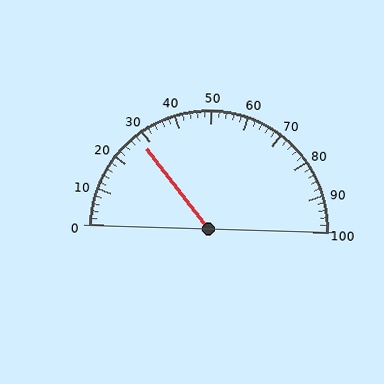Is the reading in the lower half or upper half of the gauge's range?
The reading is in the lower half of the range (0 to 100).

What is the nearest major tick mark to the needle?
The nearest major tick mark is 30.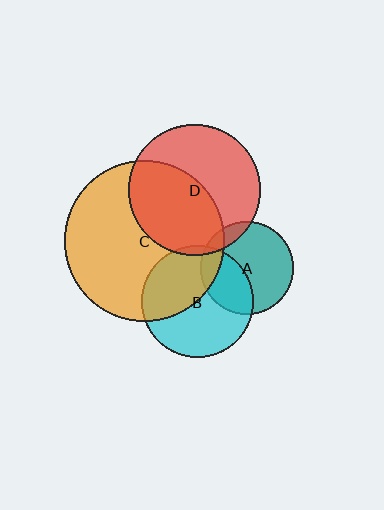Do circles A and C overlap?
Yes.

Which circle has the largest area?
Circle C (orange).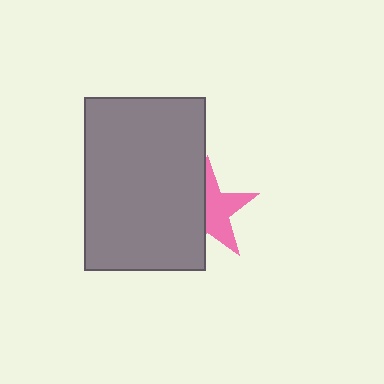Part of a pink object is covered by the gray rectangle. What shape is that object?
It is a star.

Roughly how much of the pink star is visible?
About half of it is visible (roughly 54%).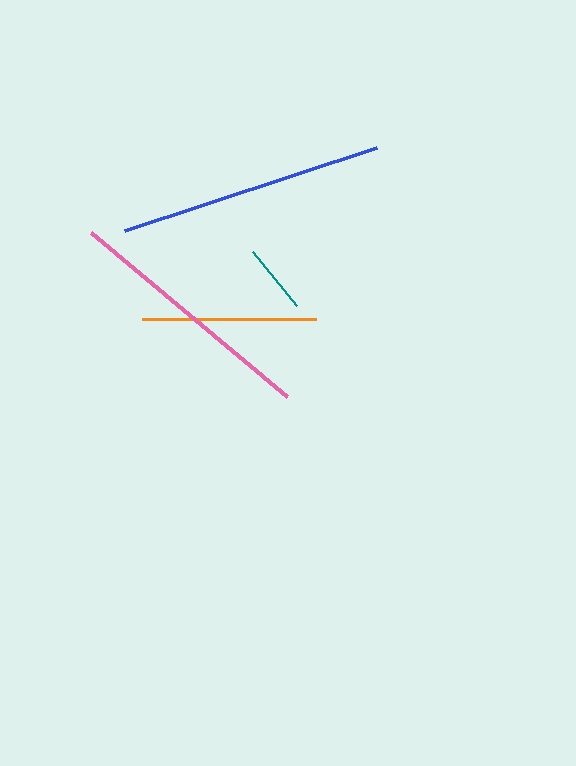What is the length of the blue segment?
The blue segment is approximately 265 pixels long.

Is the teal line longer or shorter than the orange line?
The orange line is longer than the teal line.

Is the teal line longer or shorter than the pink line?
The pink line is longer than the teal line.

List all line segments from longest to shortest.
From longest to shortest: blue, pink, orange, teal.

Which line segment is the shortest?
The teal line is the shortest at approximately 70 pixels.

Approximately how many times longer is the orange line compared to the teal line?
The orange line is approximately 2.5 times the length of the teal line.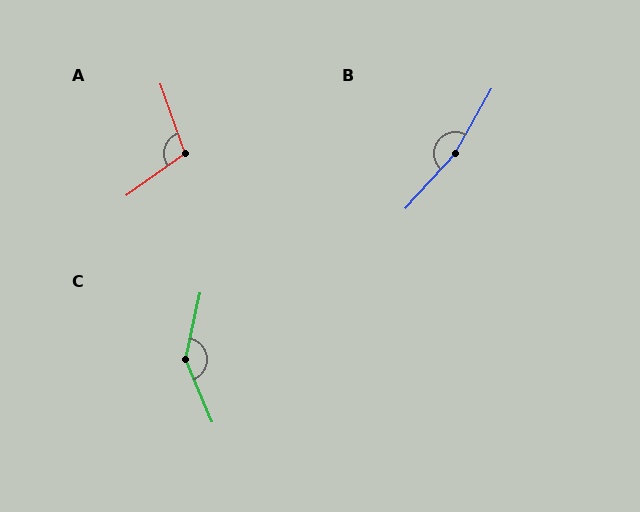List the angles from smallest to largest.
A (106°), C (145°), B (167°).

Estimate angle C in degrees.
Approximately 145 degrees.